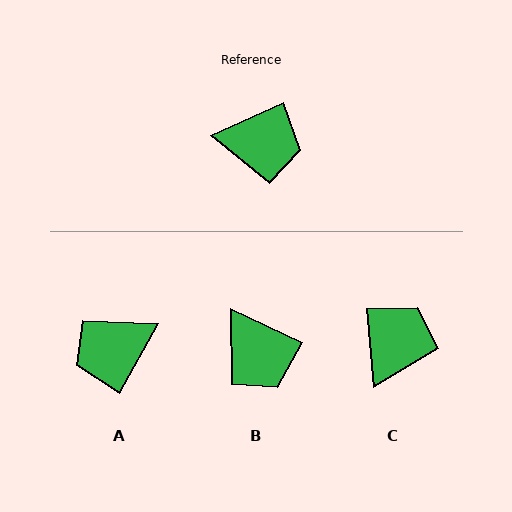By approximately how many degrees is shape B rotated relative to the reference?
Approximately 50 degrees clockwise.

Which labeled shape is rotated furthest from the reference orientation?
A, about 143 degrees away.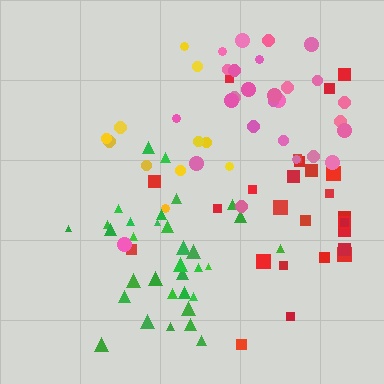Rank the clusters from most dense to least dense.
green, pink, red, yellow.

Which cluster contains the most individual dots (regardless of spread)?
Green (33).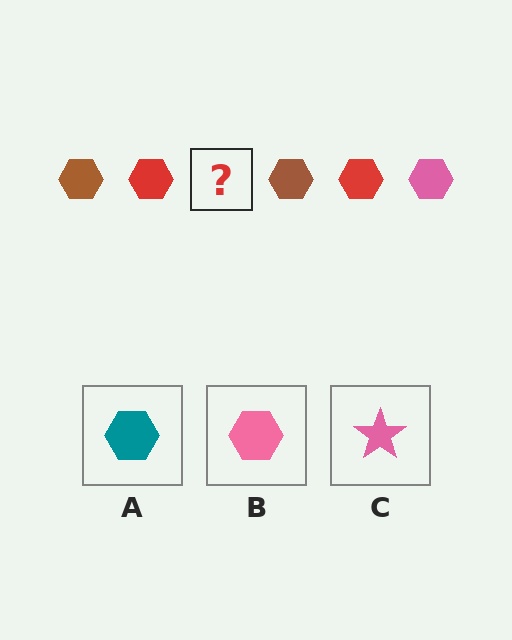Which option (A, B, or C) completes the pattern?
B.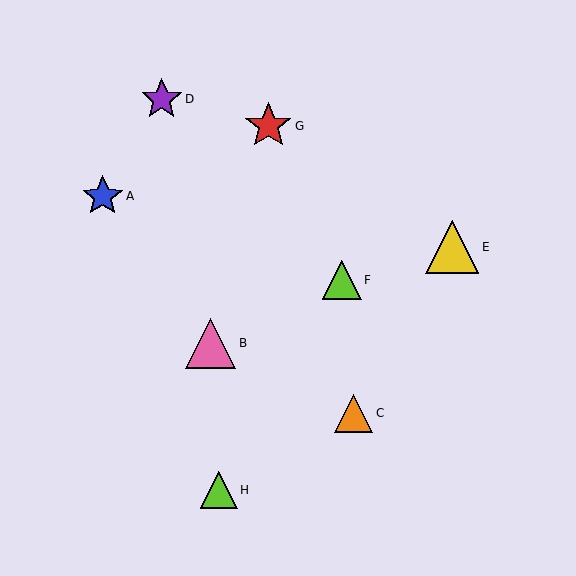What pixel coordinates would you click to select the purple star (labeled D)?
Click at (162, 99) to select the purple star D.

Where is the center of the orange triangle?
The center of the orange triangle is at (354, 413).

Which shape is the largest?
The yellow triangle (labeled E) is the largest.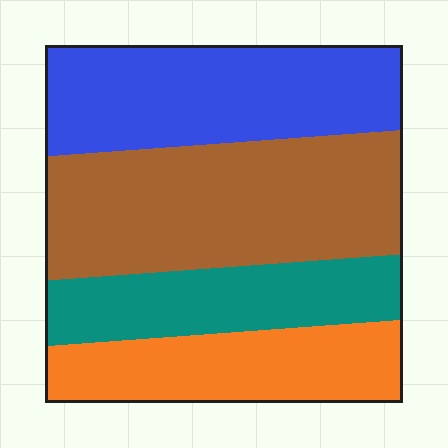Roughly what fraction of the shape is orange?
Orange takes up less than a quarter of the shape.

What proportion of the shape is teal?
Teal covers 18% of the shape.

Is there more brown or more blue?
Brown.